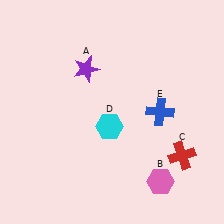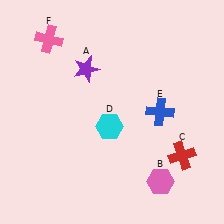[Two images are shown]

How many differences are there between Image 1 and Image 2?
There is 1 difference between the two images.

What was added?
A pink cross (F) was added in Image 2.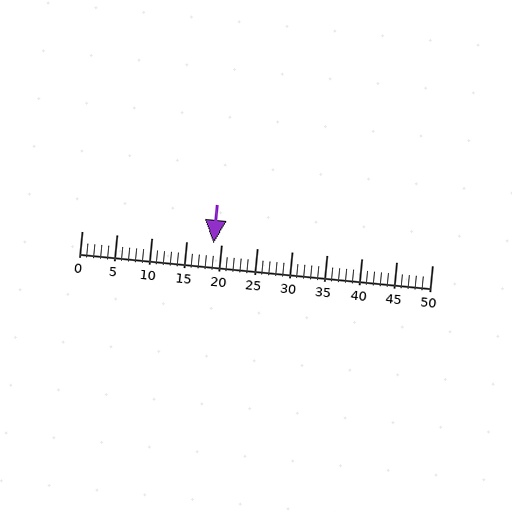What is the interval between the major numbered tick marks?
The major tick marks are spaced 5 units apart.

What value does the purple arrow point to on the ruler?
The purple arrow points to approximately 19.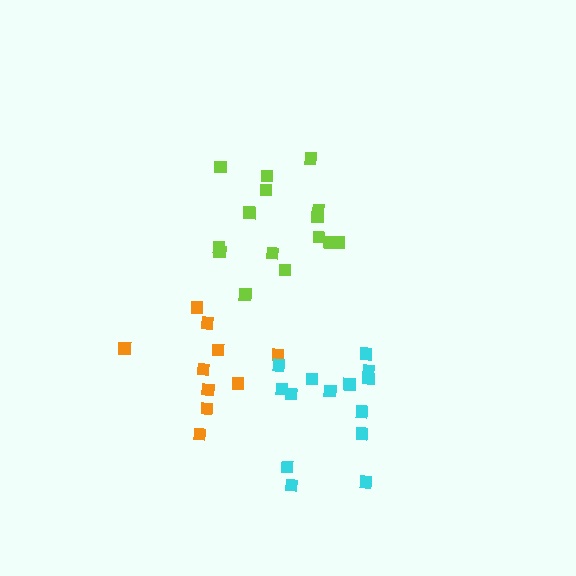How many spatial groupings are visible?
There are 3 spatial groupings.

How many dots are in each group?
Group 1: 10 dots, Group 2: 14 dots, Group 3: 15 dots (39 total).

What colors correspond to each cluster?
The clusters are colored: orange, cyan, lime.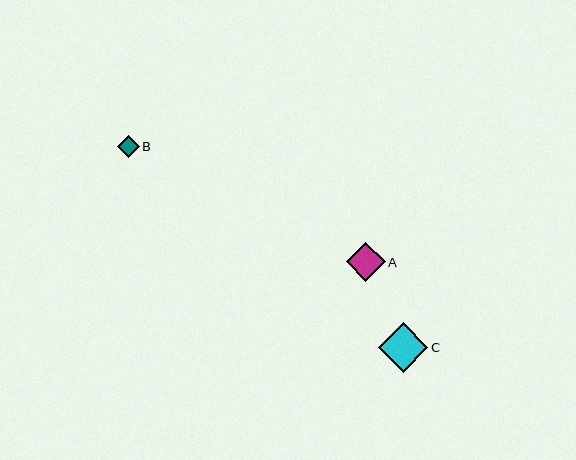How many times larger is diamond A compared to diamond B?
Diamond A is approximately 1.8 times the size of diamond B.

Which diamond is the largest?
Diamond C is the largest with a size of approximately 50 pixels.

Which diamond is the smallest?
Diamond B is the smallest with a size of approximately 22 pixels.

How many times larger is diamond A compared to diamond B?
Diamond A is approximately 1.8 times the size of diamond B.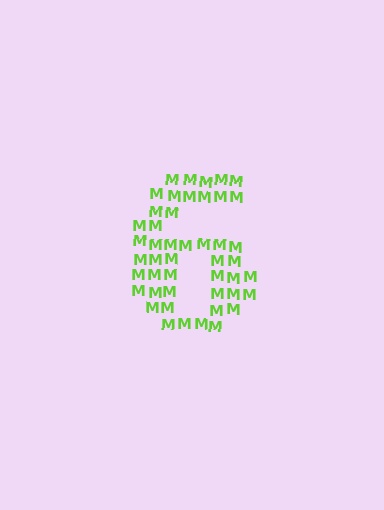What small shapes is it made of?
It is made of small letter M's.